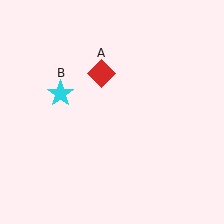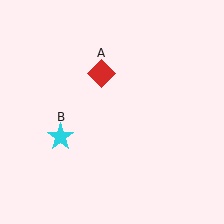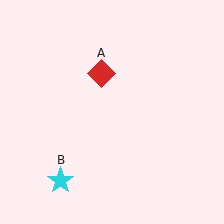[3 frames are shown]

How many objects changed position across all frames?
1 object changed position: cyan star (object B).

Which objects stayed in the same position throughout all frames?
Red diamond (object A) remained stationary.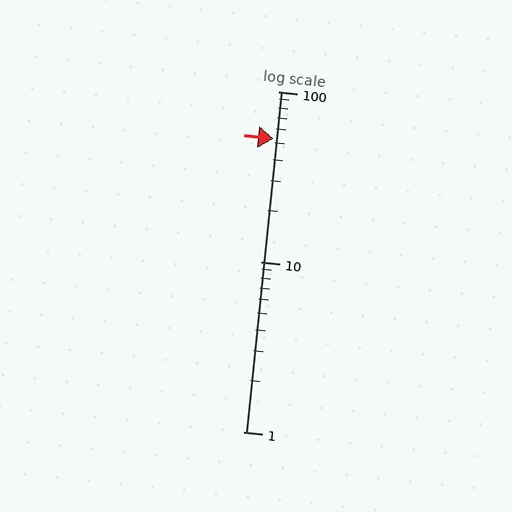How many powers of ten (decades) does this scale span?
The scale spans 2 decades, from 1 to 100.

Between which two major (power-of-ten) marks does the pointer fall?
The pointer is between 10 and 100.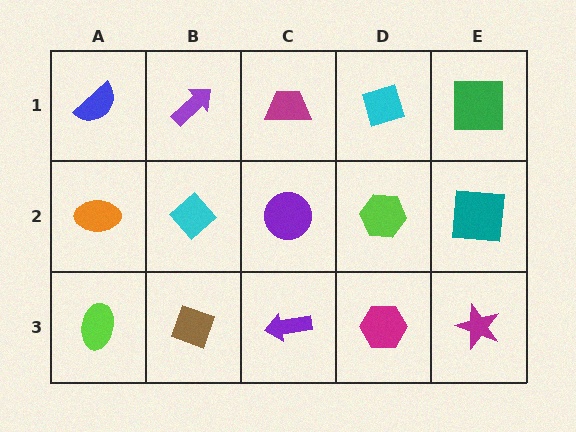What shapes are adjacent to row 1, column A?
An orange ellipse (row 2, column A), a purple arrow (row 1, column B).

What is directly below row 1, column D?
A lime hexagon.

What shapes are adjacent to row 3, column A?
An orange ellipse (row 2, column A), a brown diamond (row 3, column B).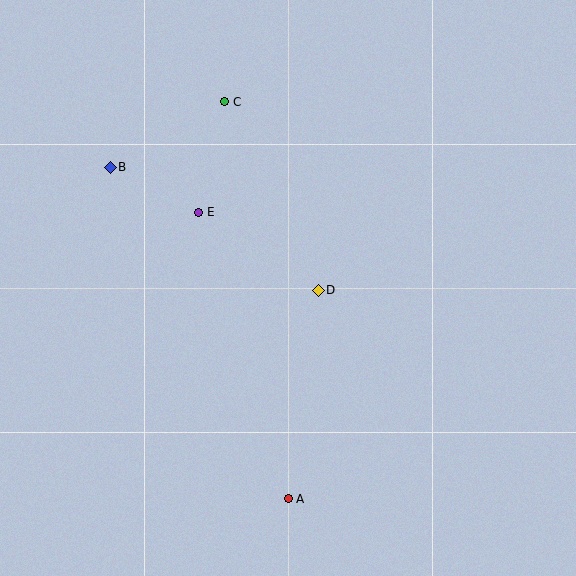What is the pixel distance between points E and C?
The distance between E and C is 114 pixels.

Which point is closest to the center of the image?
Point D at (318, 290) is closest to the center.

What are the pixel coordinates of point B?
Point B is at (110, 168).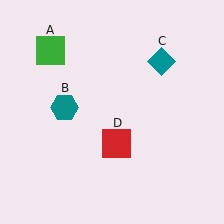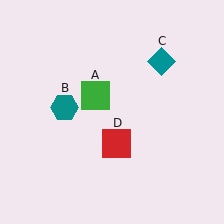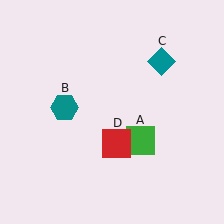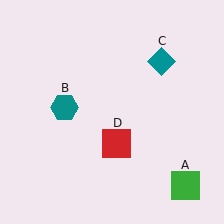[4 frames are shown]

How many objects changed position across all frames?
1 object changed position: green square (object A).